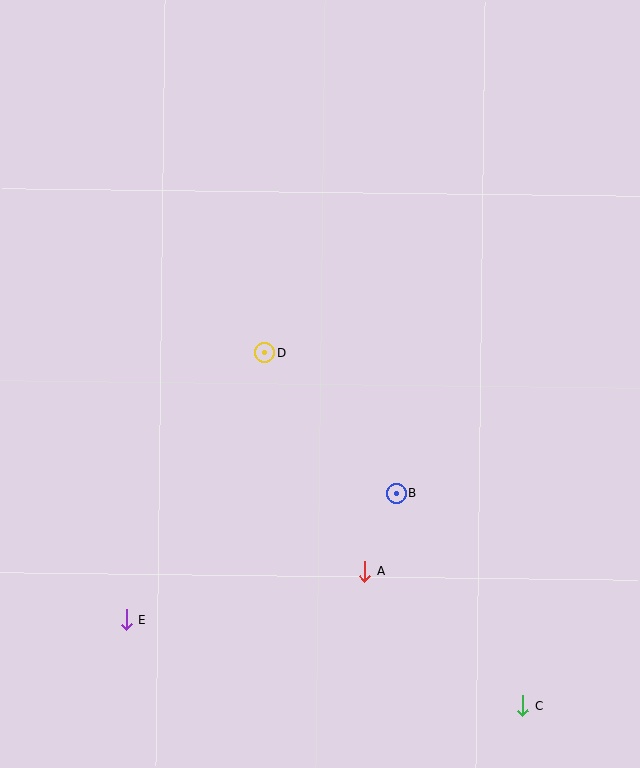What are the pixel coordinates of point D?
Point D is at (265, 353).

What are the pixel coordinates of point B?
Point B is at (396, 493).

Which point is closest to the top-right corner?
Point D is closest to the top-right corner.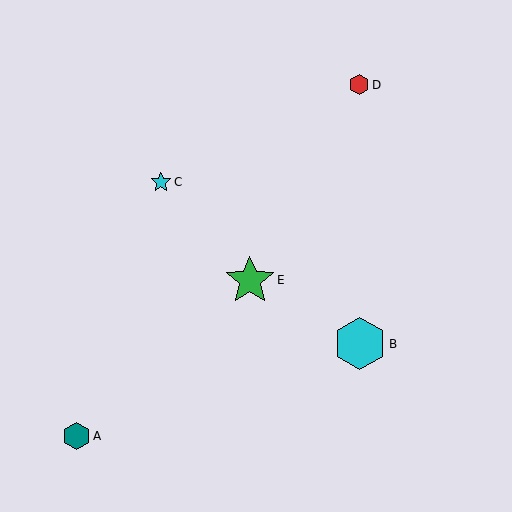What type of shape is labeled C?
Shape C is a cyan star.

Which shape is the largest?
The cyan hexagon (labeled B) is the largest.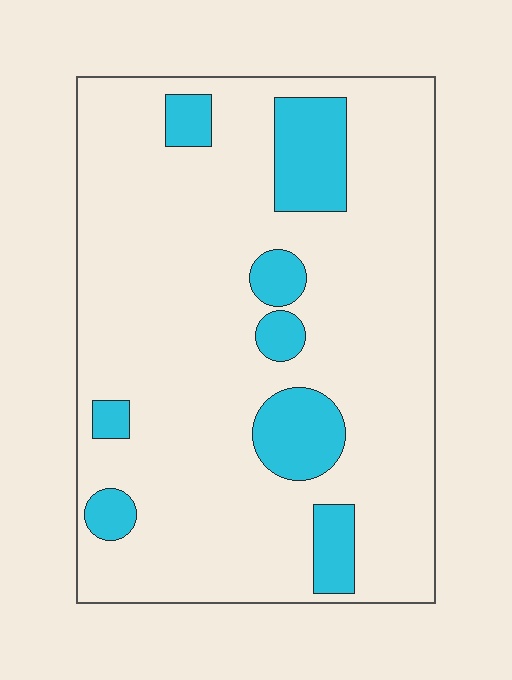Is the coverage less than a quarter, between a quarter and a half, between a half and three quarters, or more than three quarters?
Less than a quarter.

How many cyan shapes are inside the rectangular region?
8.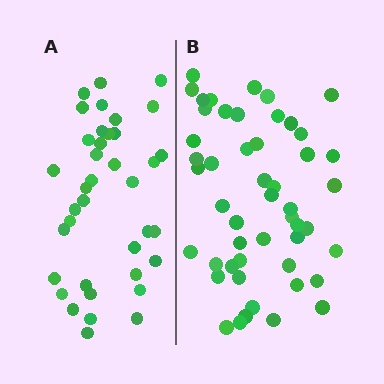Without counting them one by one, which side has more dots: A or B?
Region B (the right region) has more dots.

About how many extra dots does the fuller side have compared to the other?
Region B has roughly 12 or so more dots than region A.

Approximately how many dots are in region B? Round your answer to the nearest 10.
About 50 dots.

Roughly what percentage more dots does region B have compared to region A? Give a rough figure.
About 30% more.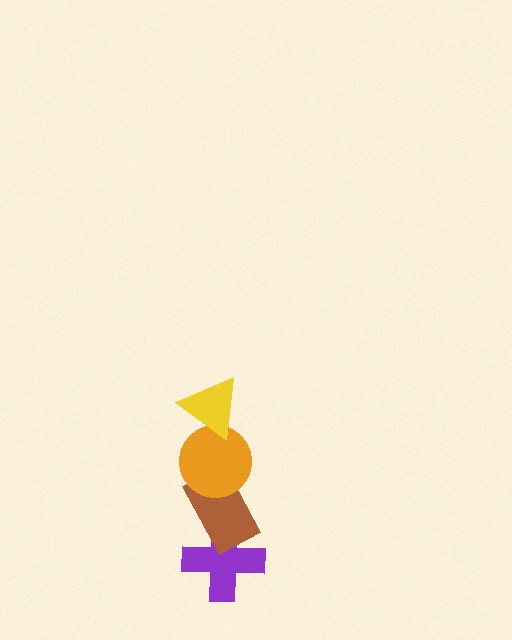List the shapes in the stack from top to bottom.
From top to bottom: the yellow triangle, the orange circle, the brown rectangle, the purple cross.